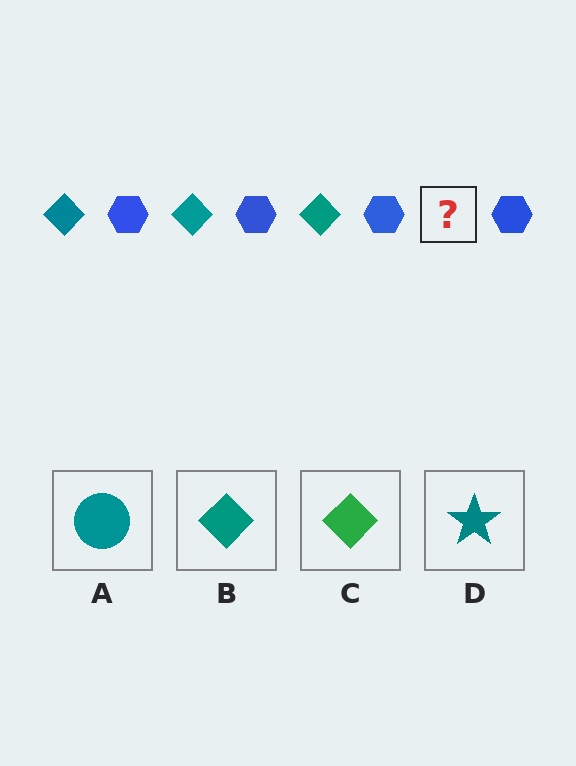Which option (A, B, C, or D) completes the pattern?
B.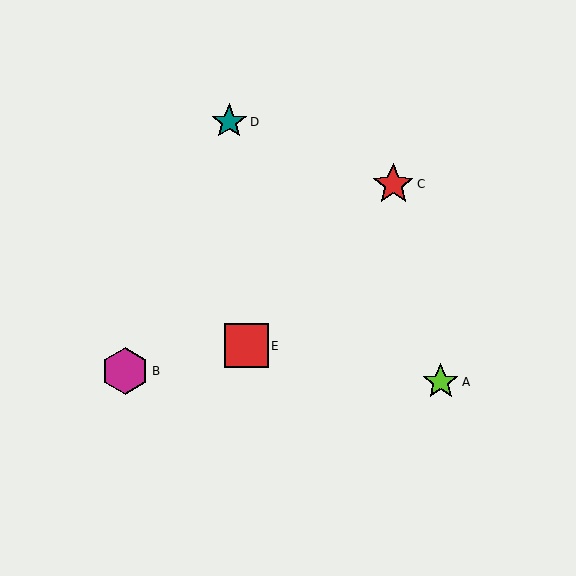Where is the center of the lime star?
The center of the lime star is at (441, 382).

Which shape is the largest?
The magenta hexagon (labeled B) is the largest.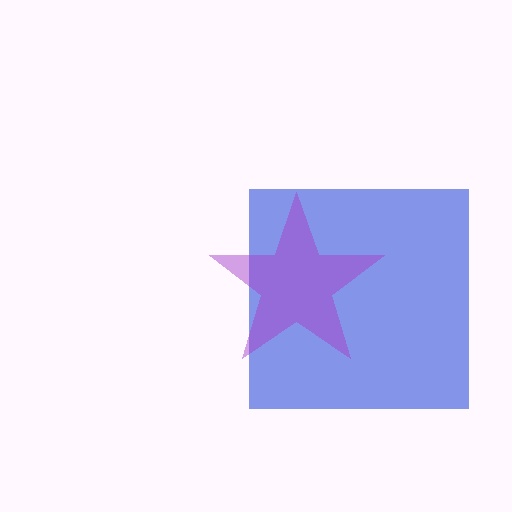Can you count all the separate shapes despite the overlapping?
Yes, there are 2 separate shapes.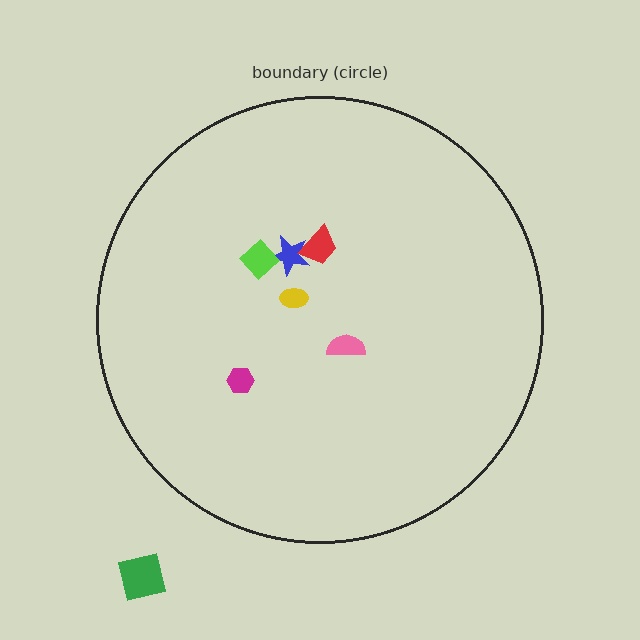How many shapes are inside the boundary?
6 inside, 1 outside.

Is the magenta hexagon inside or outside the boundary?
Inside.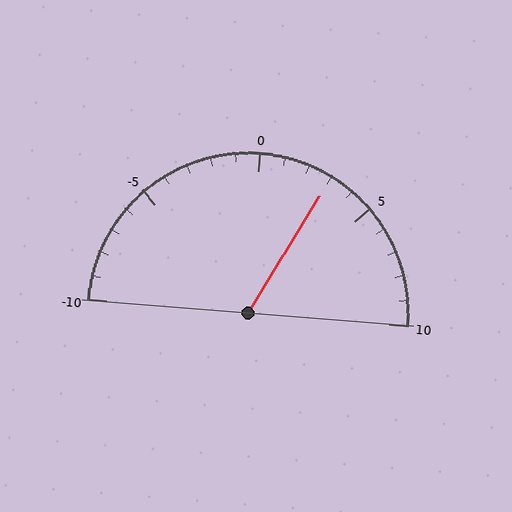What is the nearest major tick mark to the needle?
The nearest major tick mark is 5.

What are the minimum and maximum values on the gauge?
The gauge ranges from -10 to 10.